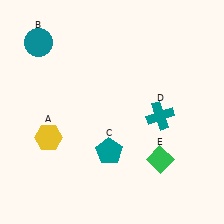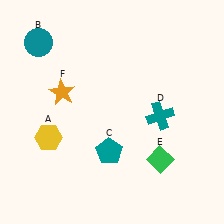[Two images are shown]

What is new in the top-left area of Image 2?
An orange star (F) was added in the top-left area of Image 2.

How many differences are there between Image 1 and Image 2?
There is 1 difference between the two images.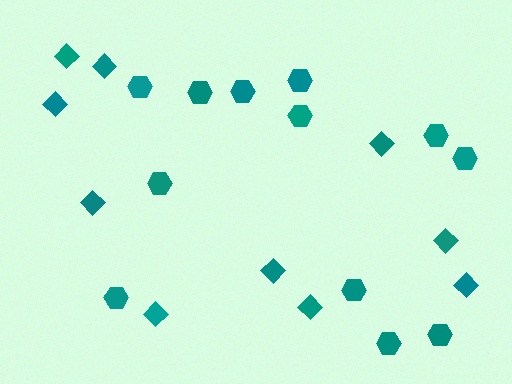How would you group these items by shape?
There are 2 groups: one group of hexagons (12) and one group of diamonds (10).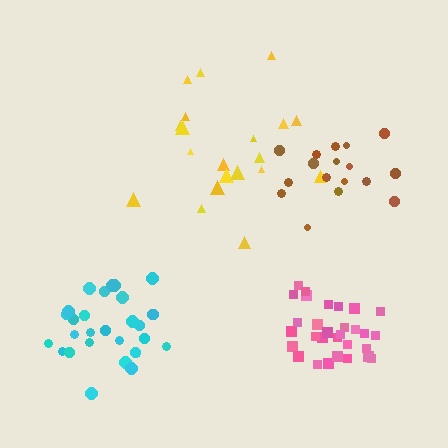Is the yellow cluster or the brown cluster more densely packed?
Brown.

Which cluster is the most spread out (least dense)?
Yellow.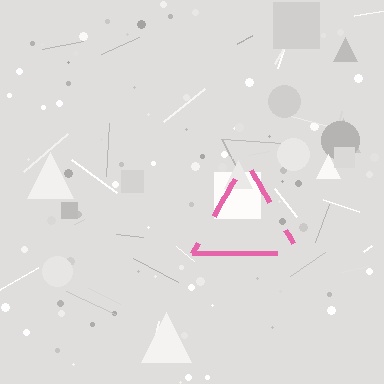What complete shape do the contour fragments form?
The contour fragments form a triangle.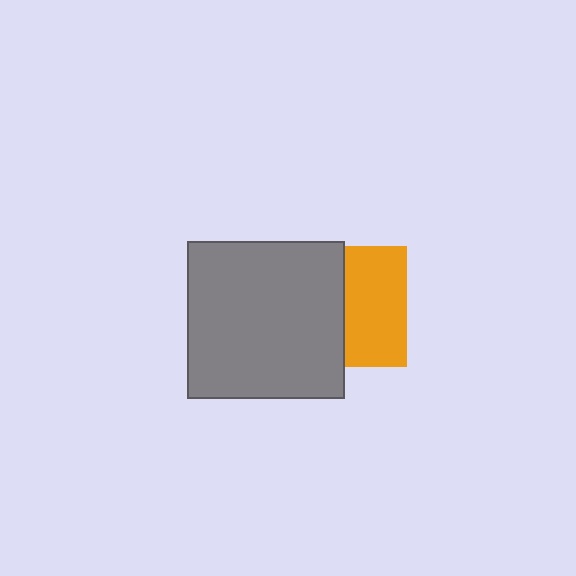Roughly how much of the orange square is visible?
About half of it is visible (roughly 51%).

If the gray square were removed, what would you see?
You would see the complete orange square.